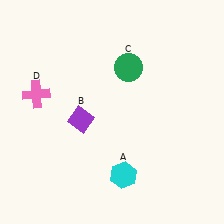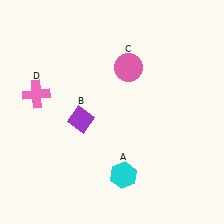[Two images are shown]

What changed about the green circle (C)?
In Image 1, C is green. In Image 2, it changed to pink.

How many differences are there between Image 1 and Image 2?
There is 1 difference between the two images.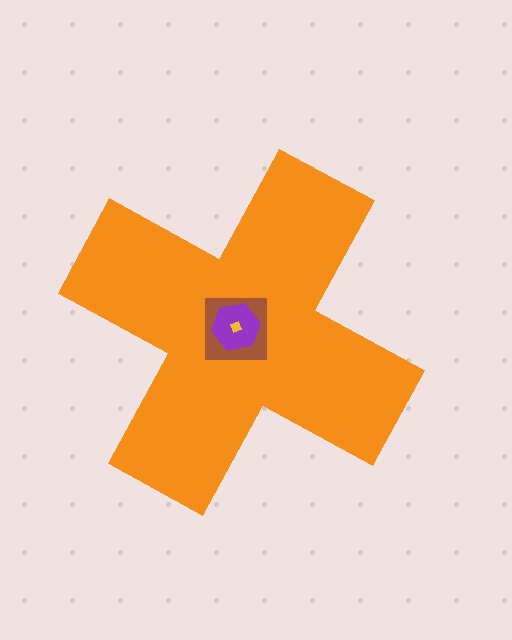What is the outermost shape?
The orange cross.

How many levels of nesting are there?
4.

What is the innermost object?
The yellow diamond.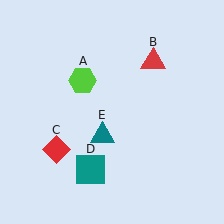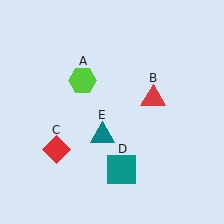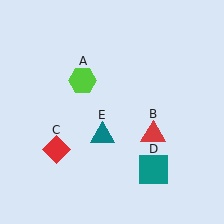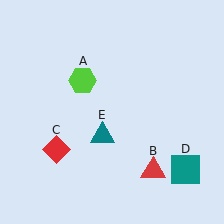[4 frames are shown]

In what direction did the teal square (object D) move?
The teal square (object D) moved right.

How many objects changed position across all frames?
2 objects changed position: red triangle (object B), teal square (object D).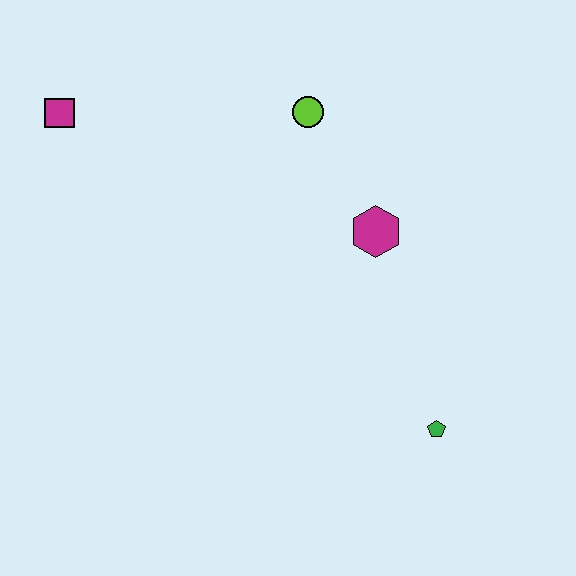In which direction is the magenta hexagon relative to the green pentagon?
The magenta hexagon is above the green pentagon.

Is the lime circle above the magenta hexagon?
Yes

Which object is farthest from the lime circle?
The green pentagon is farthest from the lime circle.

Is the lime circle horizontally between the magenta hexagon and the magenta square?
Yes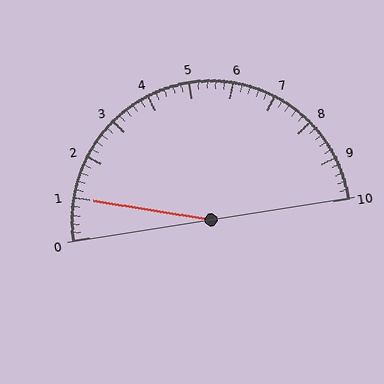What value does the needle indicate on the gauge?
The needle indicates approximately 1.0.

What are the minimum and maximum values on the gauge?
The gauge ranges from 0 to 10.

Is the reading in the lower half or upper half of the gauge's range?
The reading is in the lower half of the range (0 to 10).